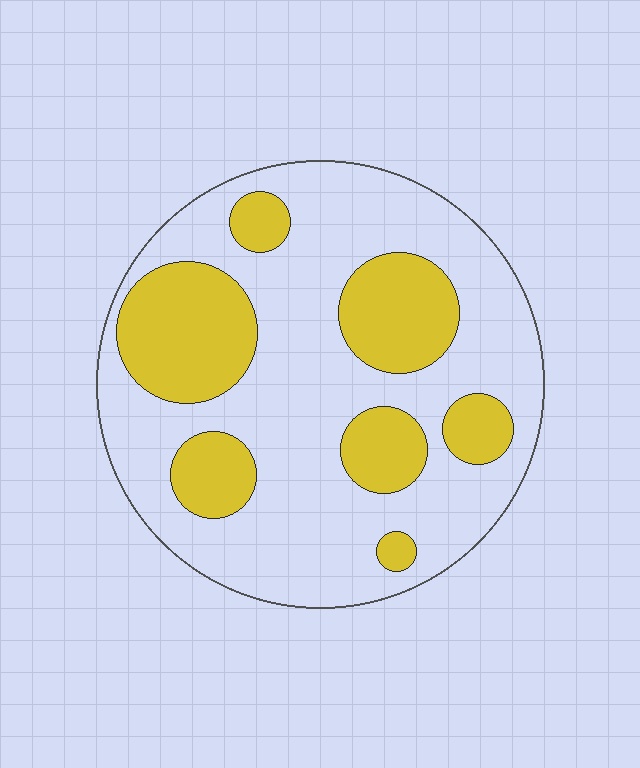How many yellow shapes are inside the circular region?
7.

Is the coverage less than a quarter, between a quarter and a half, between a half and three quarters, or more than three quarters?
Between a quarter and a half.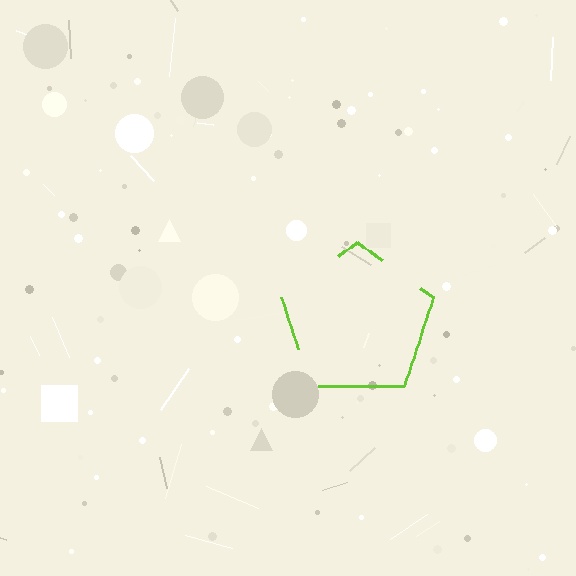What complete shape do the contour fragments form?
The contour fragments form a pentagon.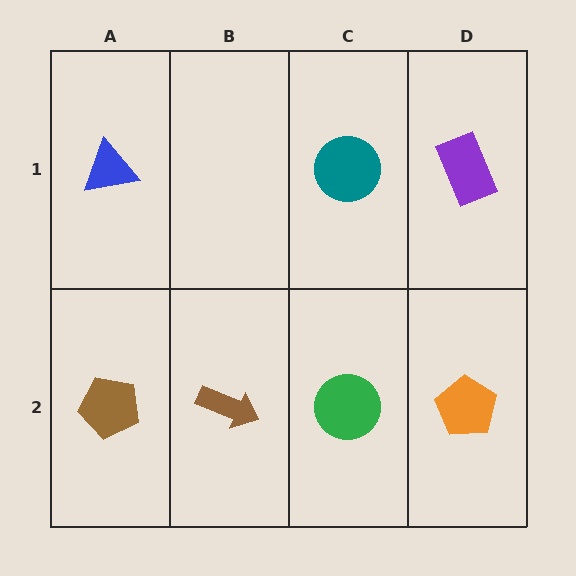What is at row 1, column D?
A purple rectangle.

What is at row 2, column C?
A green circle.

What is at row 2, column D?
An orange pentagon.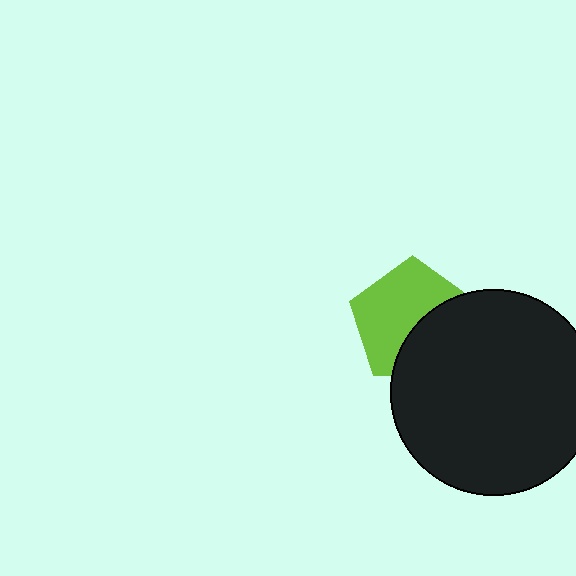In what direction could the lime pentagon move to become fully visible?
The lime pentagon could move toward the upper-left. That would shift it out from behind the black circle entirely.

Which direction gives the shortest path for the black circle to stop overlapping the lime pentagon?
Moving toward the lower-right gives the shortest separation.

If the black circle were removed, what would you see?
You would see the complete lime pentagon.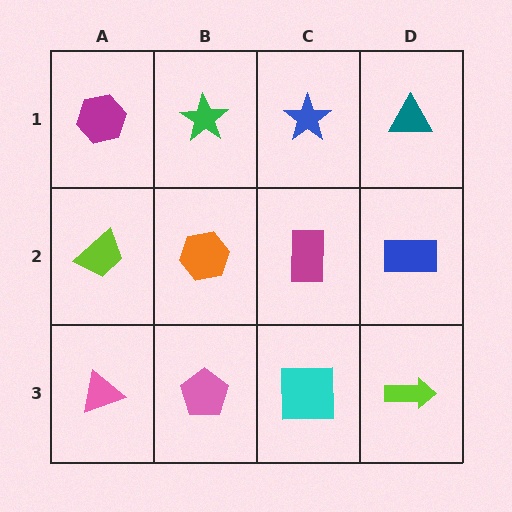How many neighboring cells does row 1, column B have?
3.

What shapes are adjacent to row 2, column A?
A magenta hexagon (row 1, column A), a pink triangle (row 3, column A), an orange hexagon (row 2, column B).